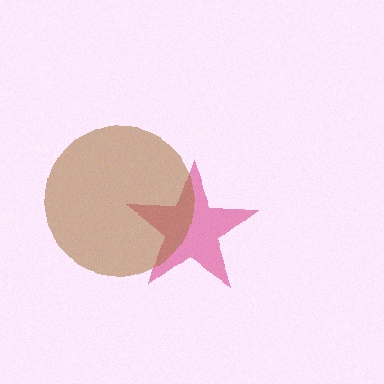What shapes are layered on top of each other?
The layered shapes are: a pink star, a brown circle.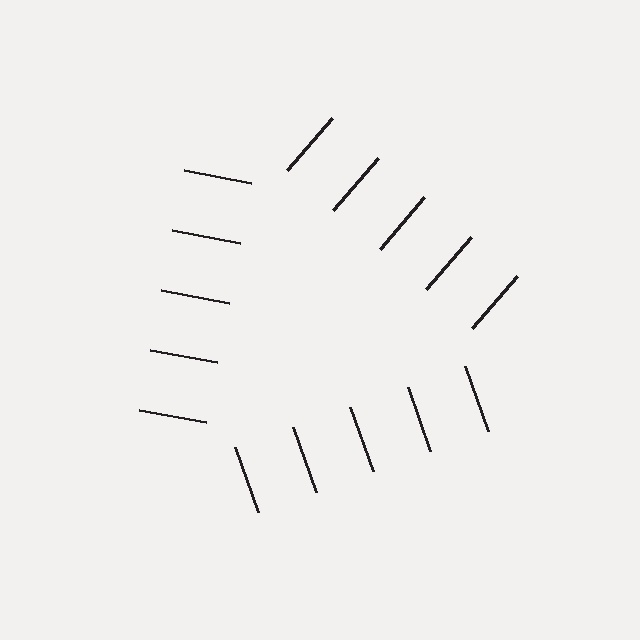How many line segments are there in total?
15 — 5 along each of the 3 edges.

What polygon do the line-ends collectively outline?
An illusory triangle — the line segments terminate on its edges but no continuous stroke is drawn.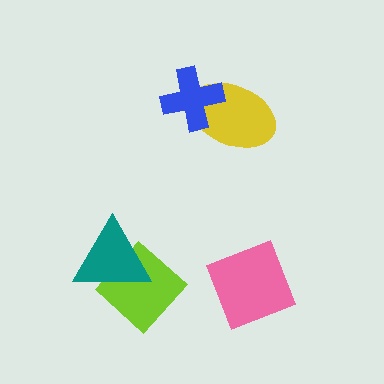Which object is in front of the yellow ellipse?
The blue cross is in front of the yellow ellipse.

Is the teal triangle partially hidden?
No, no other shape covers it.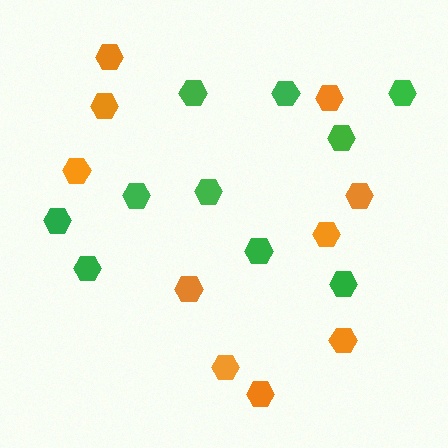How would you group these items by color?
There are 2 groups: one group of orange hexagons (10) and one group of green hexagons (10).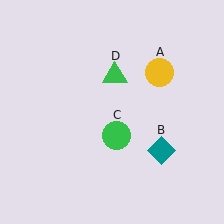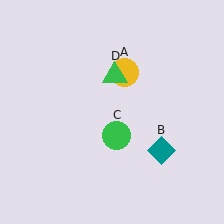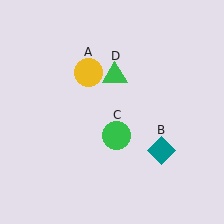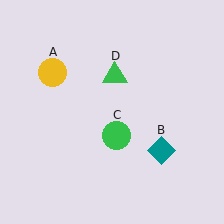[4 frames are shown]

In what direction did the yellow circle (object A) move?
The yellow circle (object A) moved left.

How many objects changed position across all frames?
1 object changed position: yellow circle (object A).